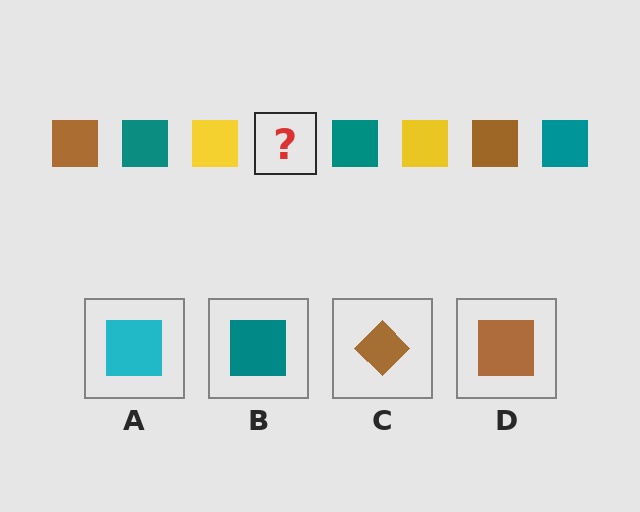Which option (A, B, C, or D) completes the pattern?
D.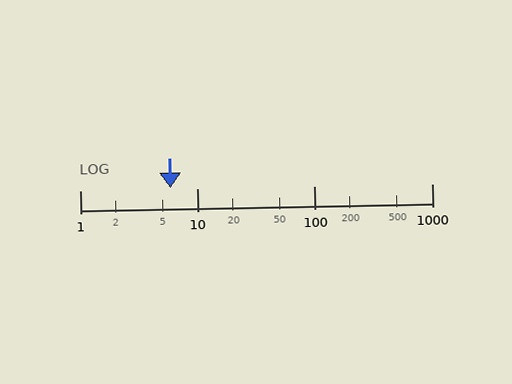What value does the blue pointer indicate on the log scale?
The pointer indicates approximately 5.9.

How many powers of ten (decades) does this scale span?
The scale spans 3 decades, from 1 to 1000.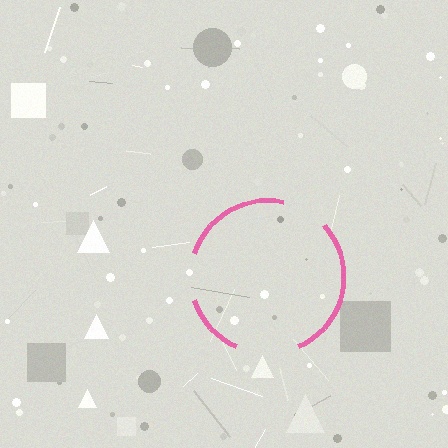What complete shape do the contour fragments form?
The contour fragments form a circle.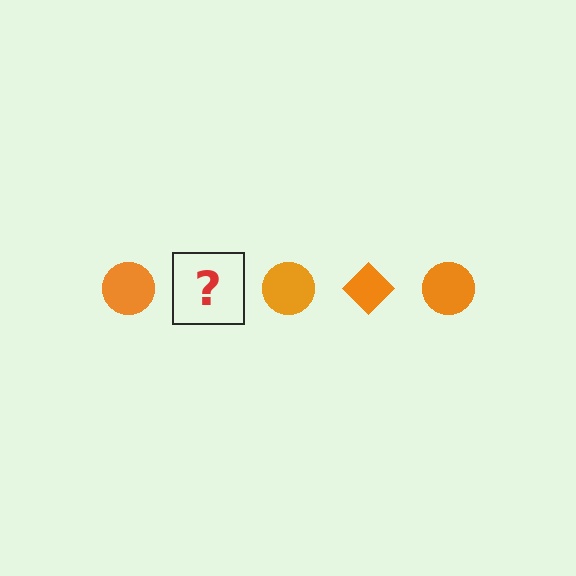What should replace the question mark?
The question mark should be replaced with an orange diamond.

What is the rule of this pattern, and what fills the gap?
The rule is that the pattern cycles through circle, diamond shapes in orange. The gap should be filled with an orange diamond.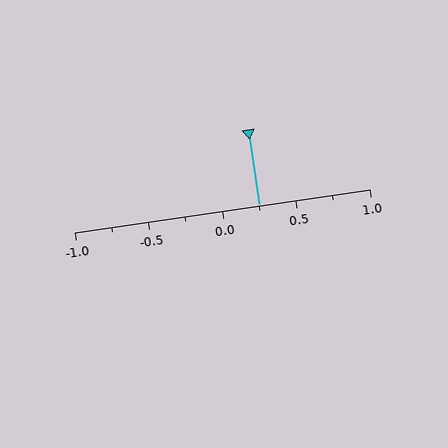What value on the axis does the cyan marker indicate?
The marker indicates approximately 0.25.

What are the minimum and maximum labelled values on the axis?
The axis runs from -1.0 to 1.0.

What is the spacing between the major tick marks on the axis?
The major ticks are spaced 0.5 apart.